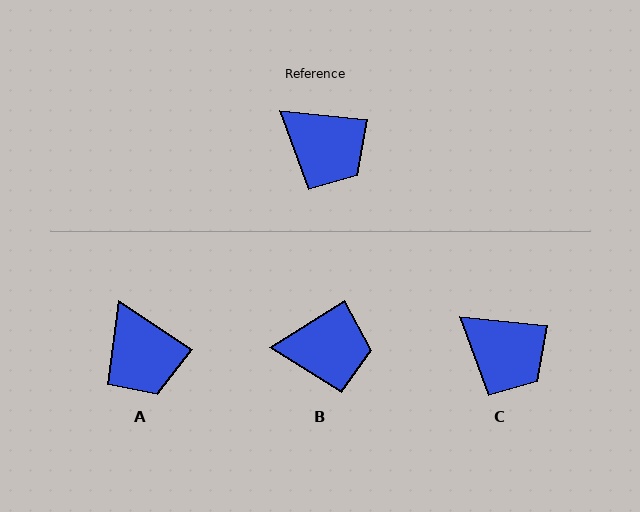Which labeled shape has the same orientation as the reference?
C.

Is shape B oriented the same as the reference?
No, it is off by about 38 degrees.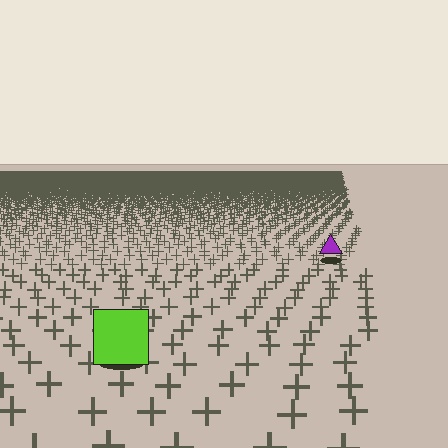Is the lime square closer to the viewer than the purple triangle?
Yes. The lime square is closer — you can tell from the texture gradient: the ground texture is coarser near it.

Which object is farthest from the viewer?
The purple triangle is farthest from the viewer. It appears smaller and the ground texture around it is denser.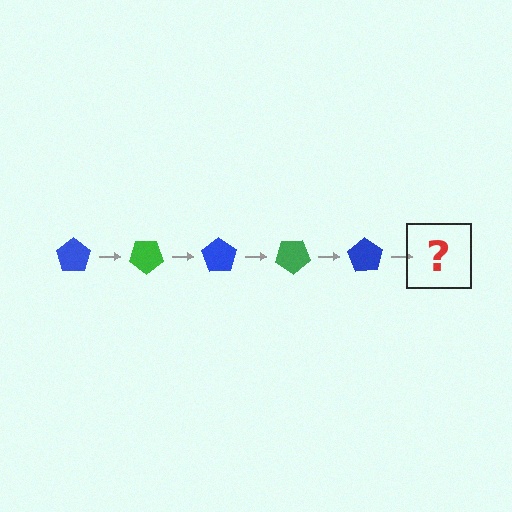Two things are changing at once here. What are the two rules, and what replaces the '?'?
The two rules are that it rotates 35 degrees each step and the color cycles through blue and green. The '?' should be a green pentagon, rotated 175 degrees from the start.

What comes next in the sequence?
The next element should be a green pentagon, rotated 175 degrees from the start.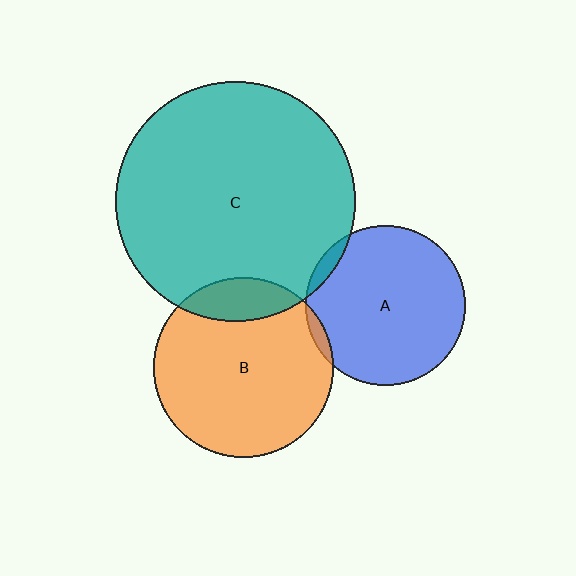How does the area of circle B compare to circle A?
Approximately 1.3 times.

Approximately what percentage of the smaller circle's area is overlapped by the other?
Approximately 5%.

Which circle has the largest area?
Circle C (teal).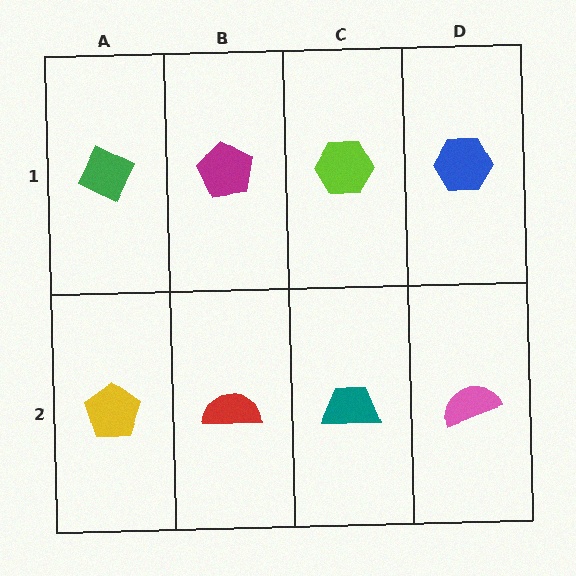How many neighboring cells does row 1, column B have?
3.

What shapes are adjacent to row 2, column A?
A green diamond (row 1, column A), a red semicircle (row 2, column B).